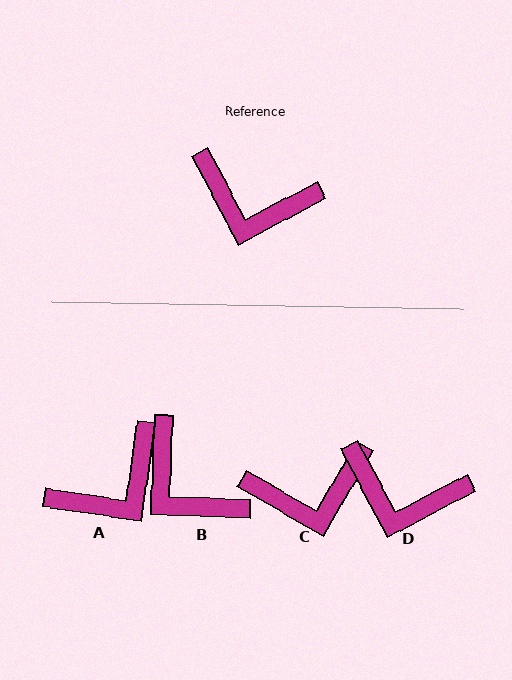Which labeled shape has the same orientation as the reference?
D.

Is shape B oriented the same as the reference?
No, it is off by about 30 degrees.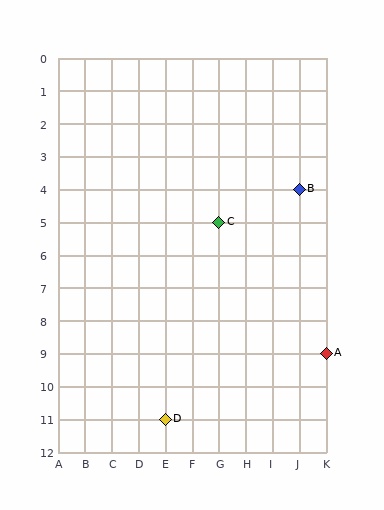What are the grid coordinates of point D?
Point D is at grid coordinates (E, 11).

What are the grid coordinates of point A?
Point A is at grid coordinates (K, 9).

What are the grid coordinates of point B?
Point B is at grid coordinates (J, 4).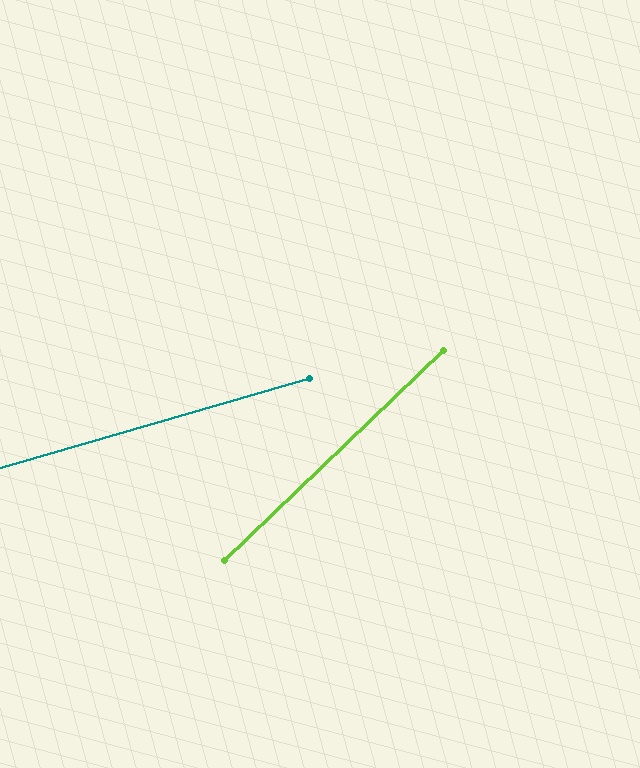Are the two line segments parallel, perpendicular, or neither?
Neither parallel nor perpendicular — they differ by about 28°.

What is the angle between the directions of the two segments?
Approximately 28 degrees.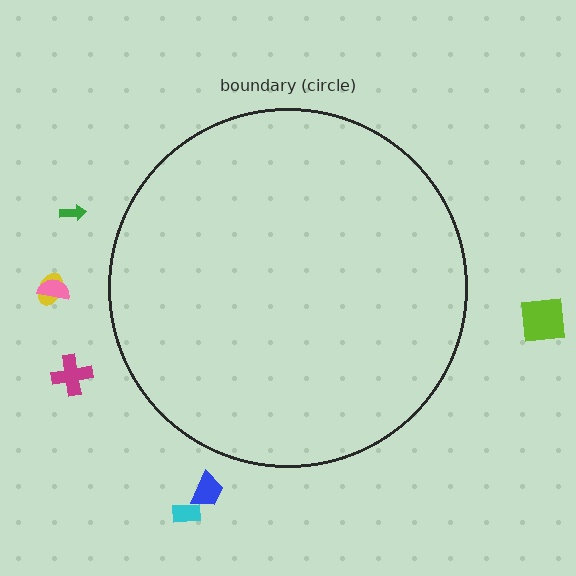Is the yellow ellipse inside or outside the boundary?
Outside.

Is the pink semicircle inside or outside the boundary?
Outside.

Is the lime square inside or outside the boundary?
Outside.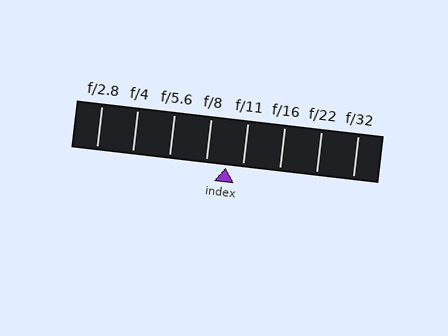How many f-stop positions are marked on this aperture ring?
There are 8 f-stop positions marked.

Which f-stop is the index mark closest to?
The index mark is closest to f/11.